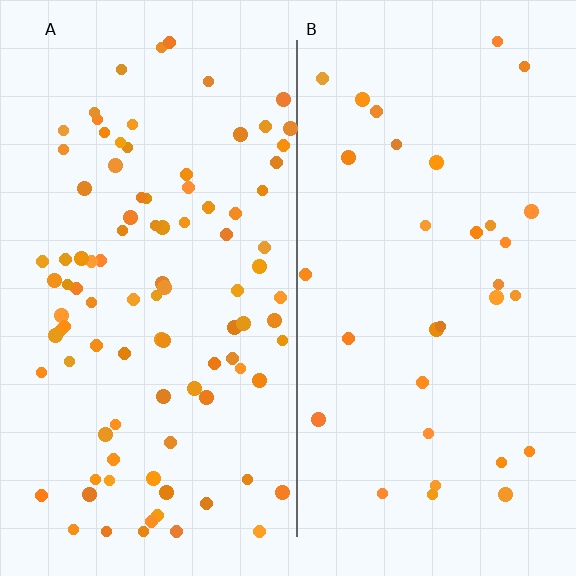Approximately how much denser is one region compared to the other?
Approximately 2.9× — region A over region B.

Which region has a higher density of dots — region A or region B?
A (the left).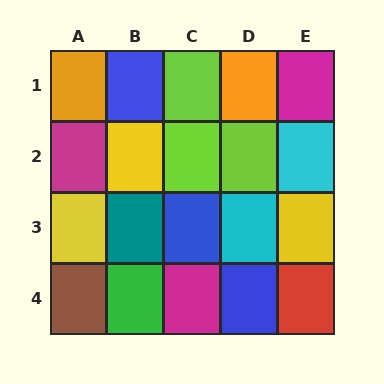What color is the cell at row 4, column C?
Magenta.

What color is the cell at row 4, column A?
Brown.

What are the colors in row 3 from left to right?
Yellow, teal, blue, cyan, yellow.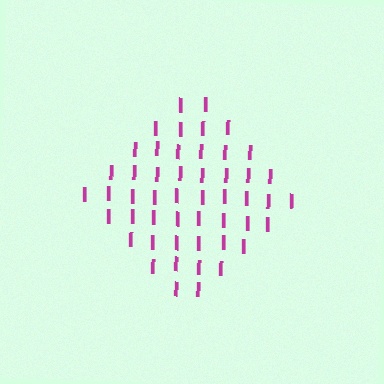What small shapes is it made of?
It is made of small letter I's.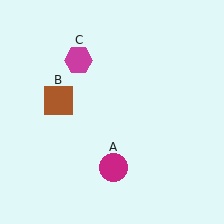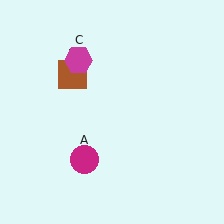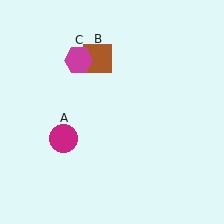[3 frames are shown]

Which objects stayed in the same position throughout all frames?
Magenta hexagon (object C) remained stationary.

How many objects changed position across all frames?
2 objects changed position: magenta circle (object A), brown square (object B).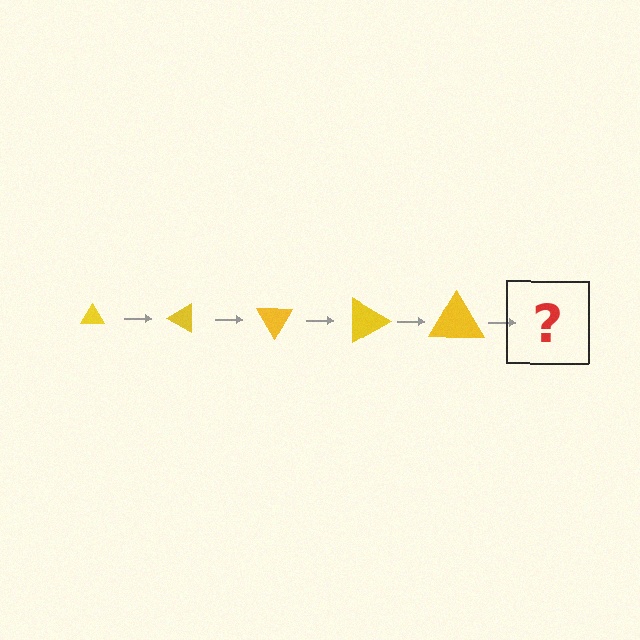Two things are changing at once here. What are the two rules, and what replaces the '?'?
The two rules are that the triangle grows larger each step and it rotates 30 degrees each step. The '?' should be a triangle, larger than the previous one and rotated 150 degrees from the start.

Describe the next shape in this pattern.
It should be a triangle, larger than the previous one and rotated 150 degrees from the start.